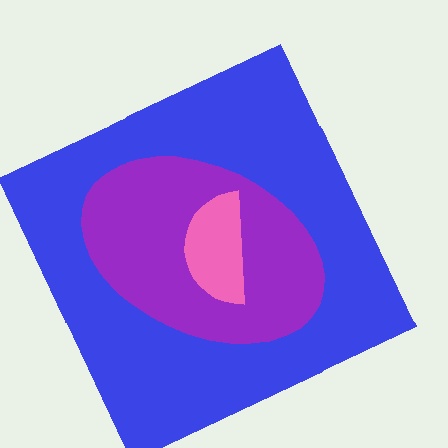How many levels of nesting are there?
3.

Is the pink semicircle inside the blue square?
Yes.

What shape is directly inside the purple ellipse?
The pink semicircle.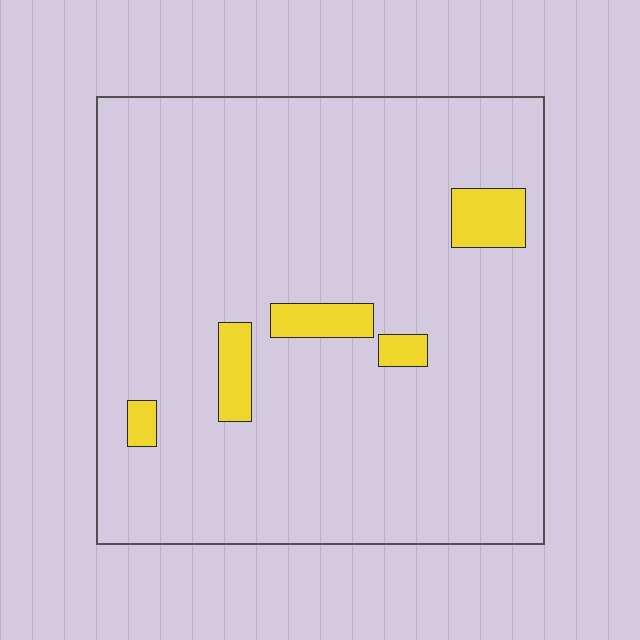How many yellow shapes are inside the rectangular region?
5.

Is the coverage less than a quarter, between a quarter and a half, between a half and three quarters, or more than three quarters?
Less than a quarter.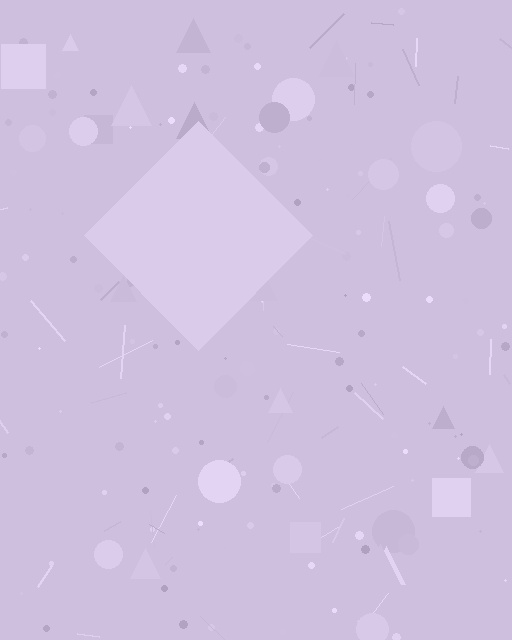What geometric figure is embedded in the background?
A diamond is embedded in the background.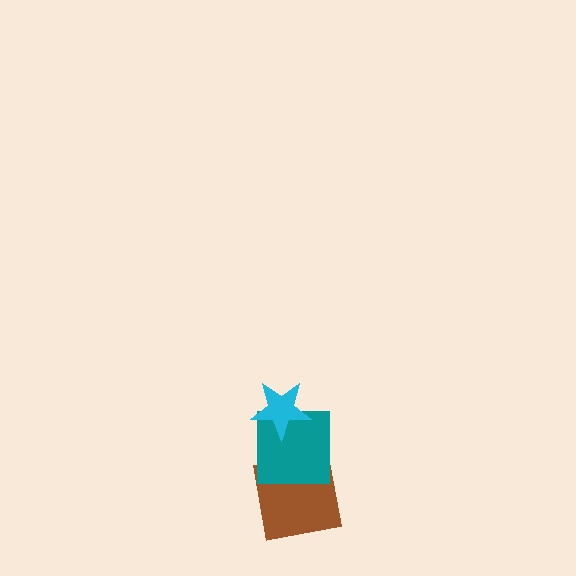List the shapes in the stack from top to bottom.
From top to bottom: the cyan star, the teal square, the brown square.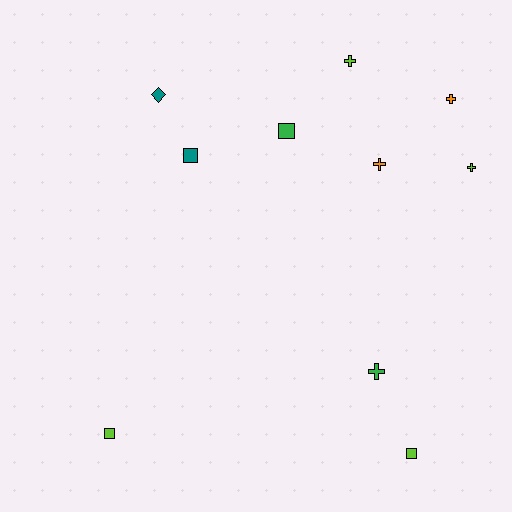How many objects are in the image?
There are 10 objects.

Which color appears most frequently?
Lime, with 4 objects.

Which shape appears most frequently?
Cross, with 5 objects.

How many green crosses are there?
There is 1 green cross.